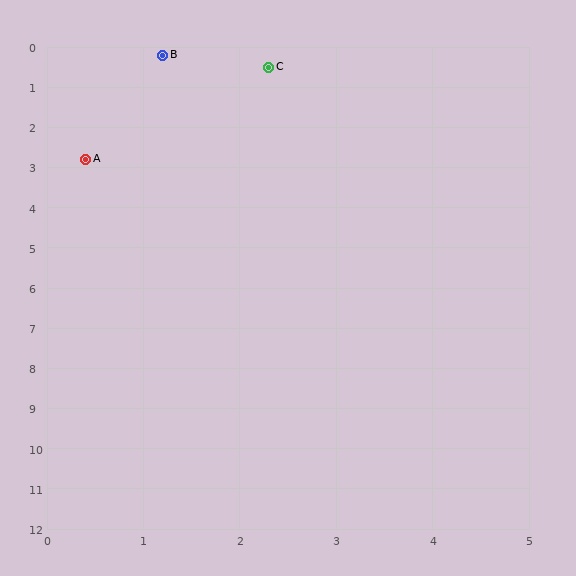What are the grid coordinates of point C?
Point C is at approximately (2.3, 0.5).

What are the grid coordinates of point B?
Point B is at approximately (1.2, 0.2).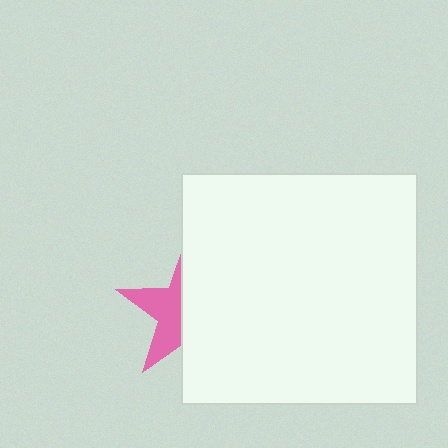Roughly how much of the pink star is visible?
A small part of it is visible (roughly 42%).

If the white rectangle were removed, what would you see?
You would see the complete pink star.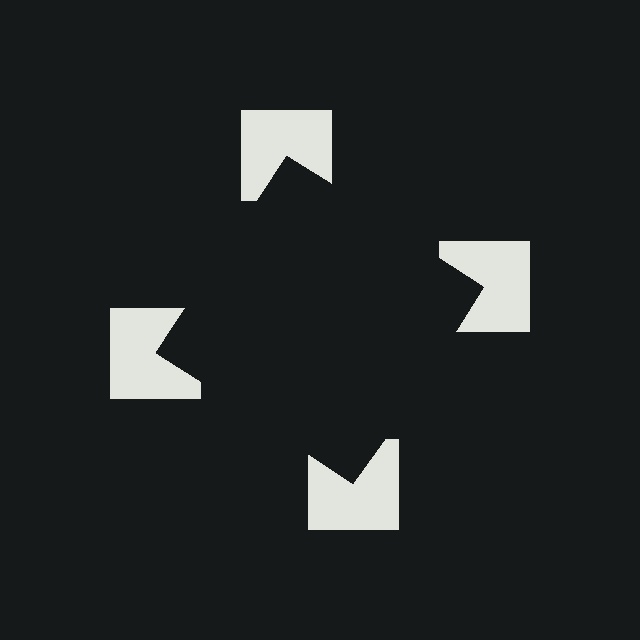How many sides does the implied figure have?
4 sides.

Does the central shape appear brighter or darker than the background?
It typically appears slightly darker than the background, even though no actual brightness change is drawn.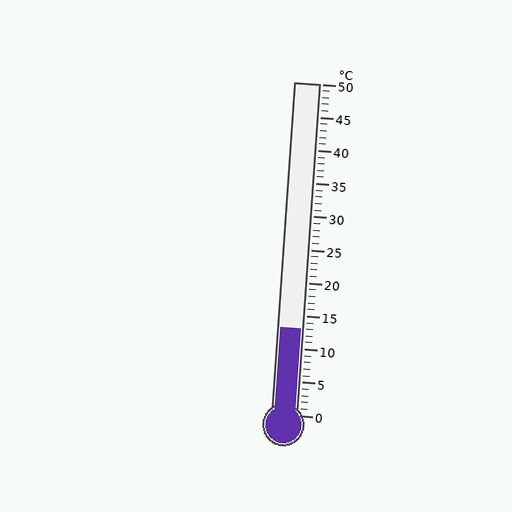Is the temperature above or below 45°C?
The temperature is below 45°C.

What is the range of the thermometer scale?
The thermometer scale ranges from 0°C to 50°C.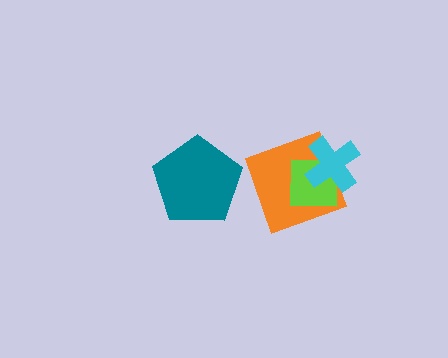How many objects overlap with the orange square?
2 objects overlap with the orange square.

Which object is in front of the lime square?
The cyan cross is in front of the lime square.